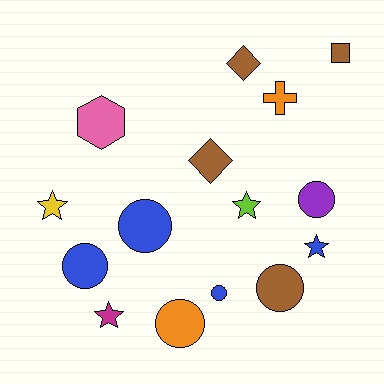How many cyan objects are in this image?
There are no cyan objects.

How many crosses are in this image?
There is 1 cross.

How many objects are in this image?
There are 15 objects.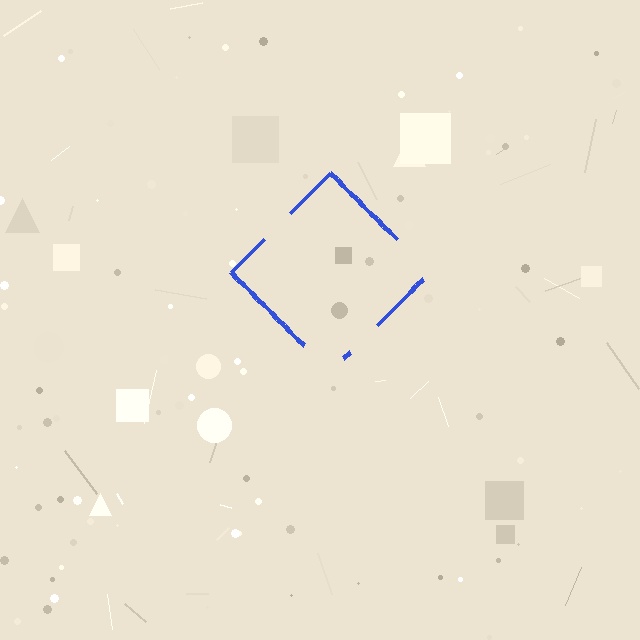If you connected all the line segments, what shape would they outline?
They would outline a diamond.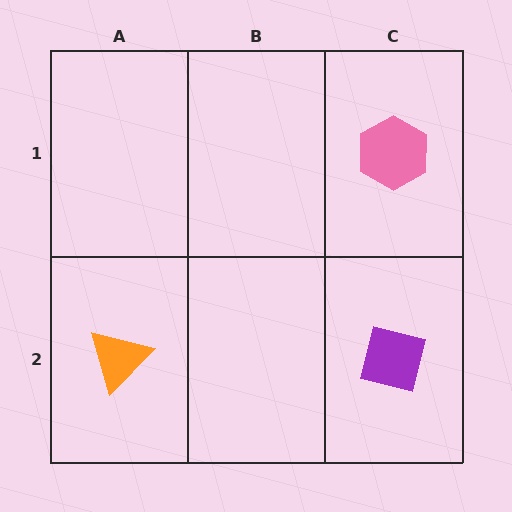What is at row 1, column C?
A pink hexagon.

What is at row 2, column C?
A purple square.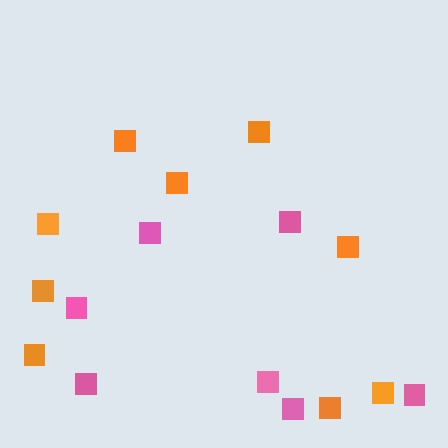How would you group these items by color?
There are 2 groups: one group of pink squares (7) and one group of orange squares (9).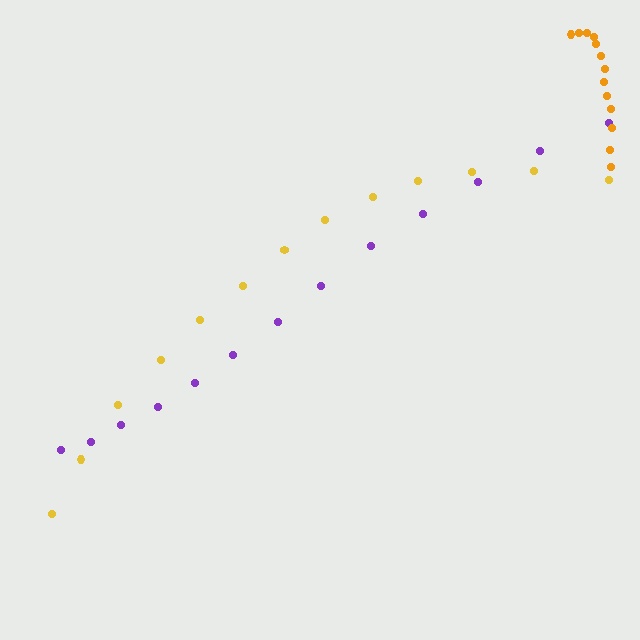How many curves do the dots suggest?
There are 3 distinct paths.